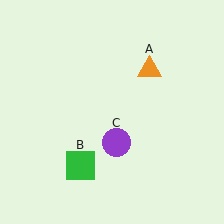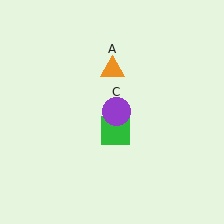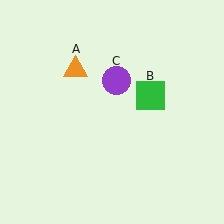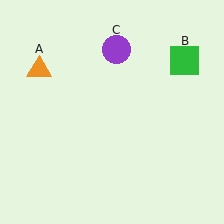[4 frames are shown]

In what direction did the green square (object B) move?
The green square (object B) moved up and to the right.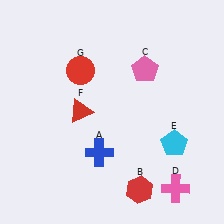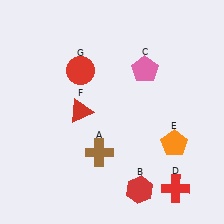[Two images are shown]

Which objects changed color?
A changed from blue to brown. D changed from pink to red. E changed from cyan to orange.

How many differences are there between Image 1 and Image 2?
There are 3 differences between the two images.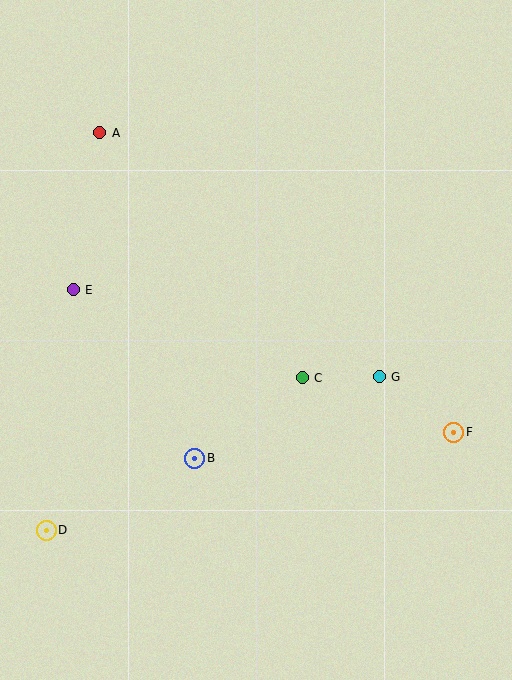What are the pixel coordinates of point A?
Point A is at (100, 133).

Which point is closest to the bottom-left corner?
Point D is closest to the bottom-left corner.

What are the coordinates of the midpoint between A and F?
The midpoint between A and F is at (277, 282).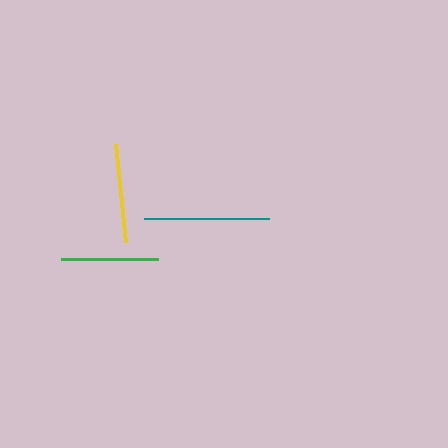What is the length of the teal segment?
The teal segment is approximately 126 pixels long.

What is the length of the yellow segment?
The yellow segment is approximately 99 pixels long.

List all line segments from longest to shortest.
From longest to shortest: teal, yellow, green.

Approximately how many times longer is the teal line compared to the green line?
The teal line is approximately 1.3 times the length of the green line.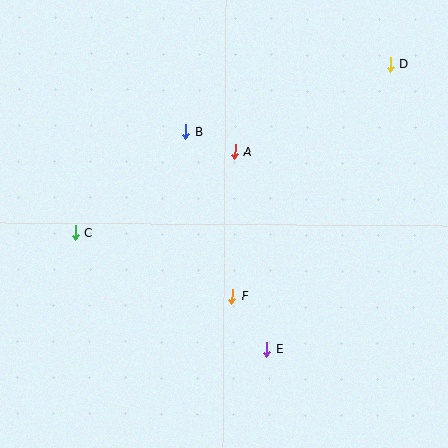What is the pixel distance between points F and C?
The distance between F and C is 169 pixels.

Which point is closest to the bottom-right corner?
Point E is closest to the bottom-right corner.